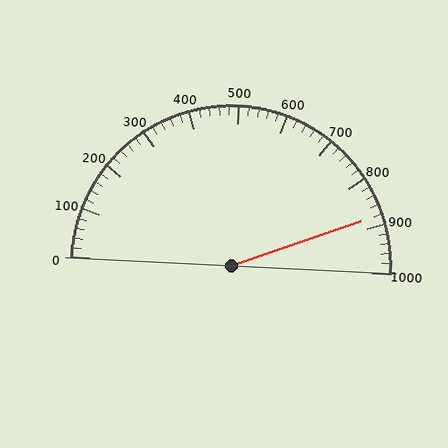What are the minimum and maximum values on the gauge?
The gauge ranges from 0 to 1000.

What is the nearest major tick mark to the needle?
The nearest major tick mark is 900.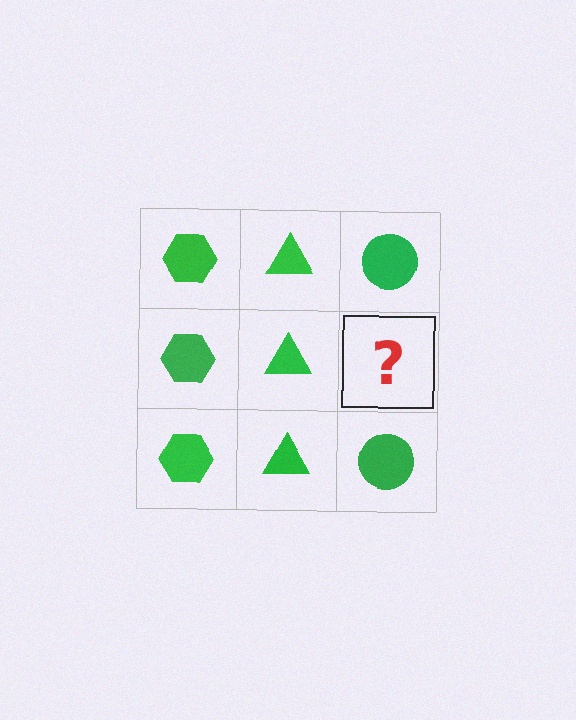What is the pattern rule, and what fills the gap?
The rule is that each column has a consistent shape. The gap should be filled with a green circle.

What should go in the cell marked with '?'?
The missing cell should contain a green circle.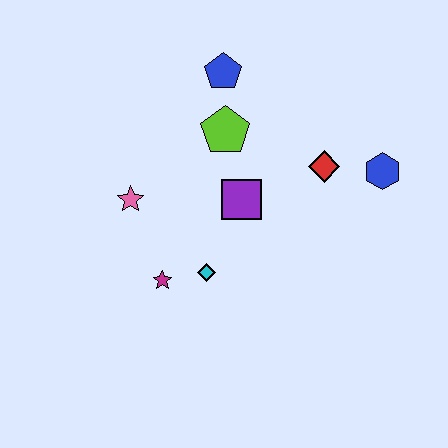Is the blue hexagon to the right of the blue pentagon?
Yes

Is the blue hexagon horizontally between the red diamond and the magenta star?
No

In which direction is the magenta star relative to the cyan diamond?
The magenta star is to the left of the cyan diamond.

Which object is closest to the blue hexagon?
The red diamond is closest to the blue hexagon.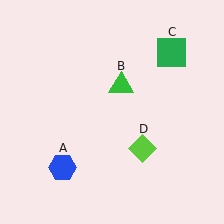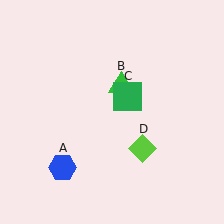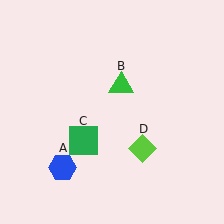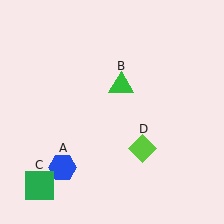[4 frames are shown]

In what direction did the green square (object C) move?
The green square (object C) moved down and to the left.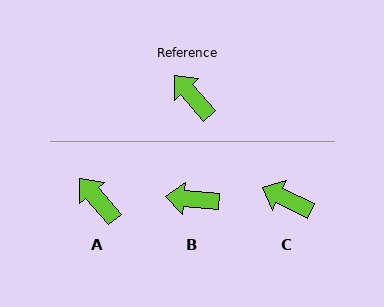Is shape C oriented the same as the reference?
No, it is off by about 23 degrees.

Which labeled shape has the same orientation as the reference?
A.